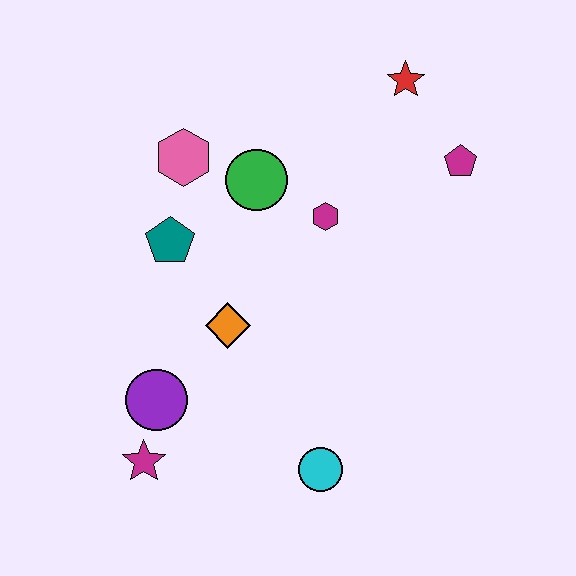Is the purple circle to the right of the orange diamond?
No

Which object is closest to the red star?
The magenta pentagon is closest to the red star.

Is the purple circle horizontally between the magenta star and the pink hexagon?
Yes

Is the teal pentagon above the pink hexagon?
No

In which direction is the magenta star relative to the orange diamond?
The magenta star is below the orange diamond.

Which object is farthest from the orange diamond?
The red star is farthest from the orange diamond.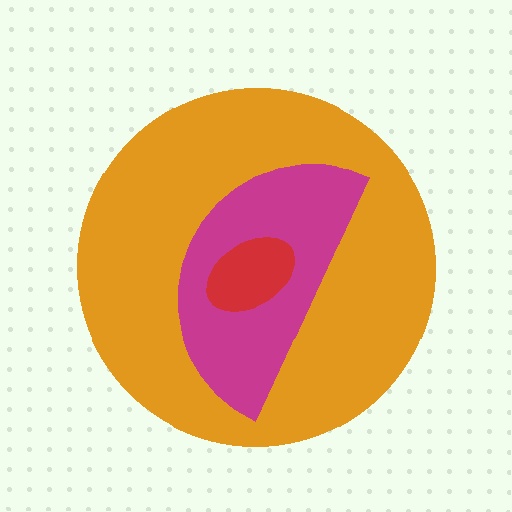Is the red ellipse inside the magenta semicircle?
Yes.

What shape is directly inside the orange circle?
The magenta semicircle.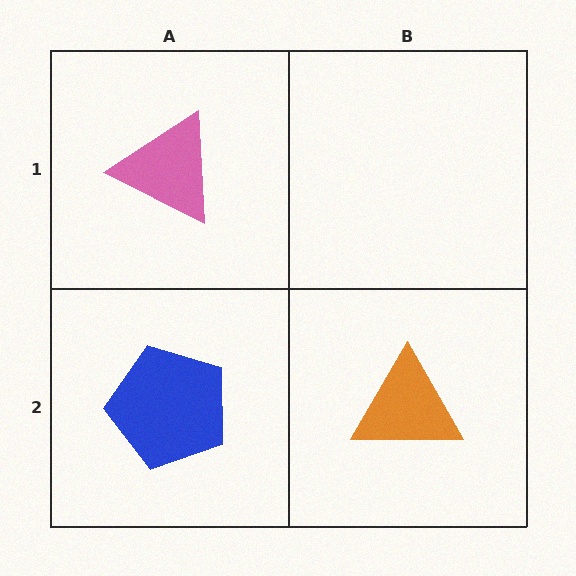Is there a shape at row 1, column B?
No, that cell is empty.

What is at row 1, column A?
A pink triangle.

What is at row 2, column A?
A blue pentagon.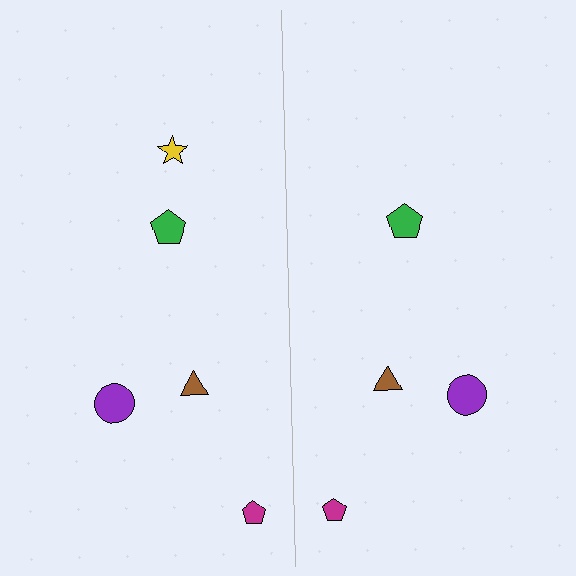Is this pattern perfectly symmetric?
No, the pattern is not perfectly symmetric. A yellow star is missing from the right side.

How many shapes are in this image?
There are 9 shapes in this image.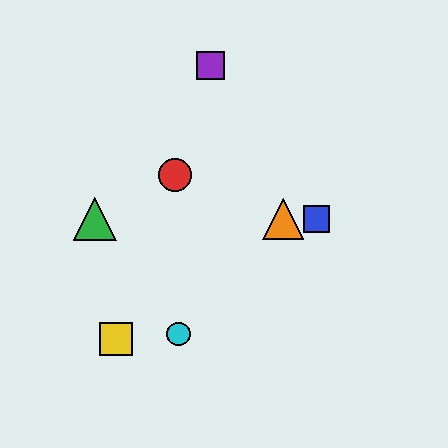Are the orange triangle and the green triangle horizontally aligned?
Yes, both are at y≈219.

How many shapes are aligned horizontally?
3 shapes (the blue square, the green triangle, the orange triangle) are aligned horizontally.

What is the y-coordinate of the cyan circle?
The cyan circle is at y≈334.